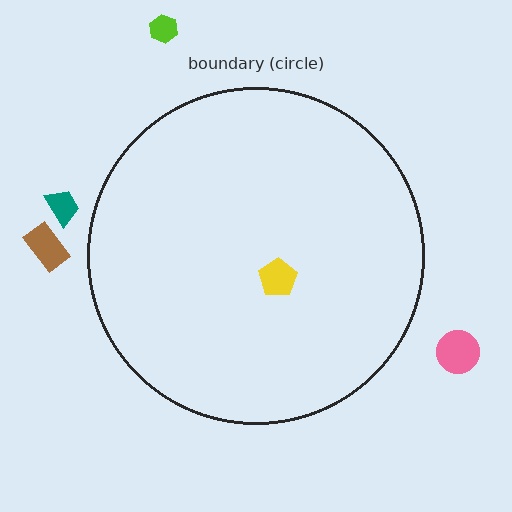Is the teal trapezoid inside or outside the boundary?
Outside.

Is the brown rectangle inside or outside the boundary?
Outside.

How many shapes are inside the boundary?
1 inside, 4 outside.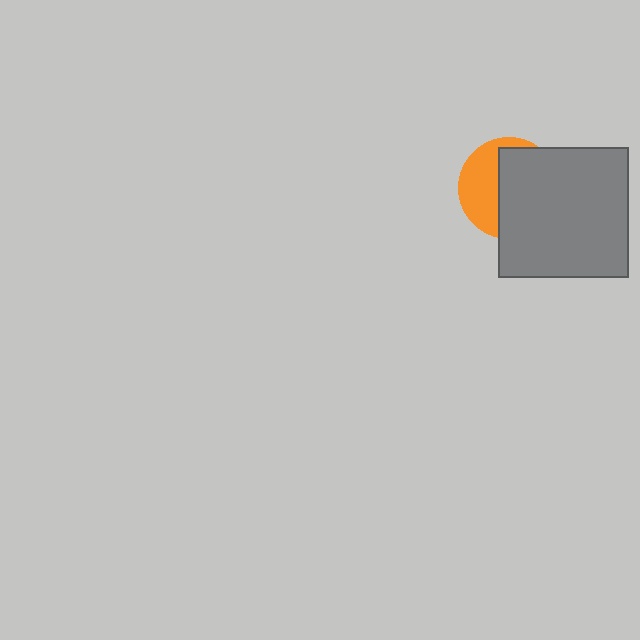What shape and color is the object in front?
The object in front is a gray square.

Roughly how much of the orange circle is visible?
A small part of it is visible (roughly 40%).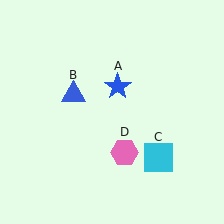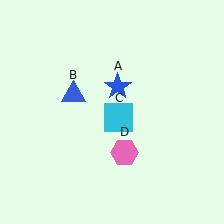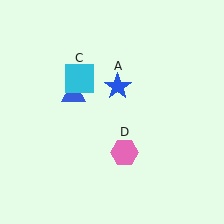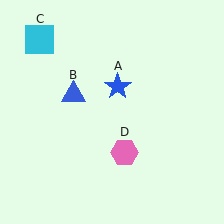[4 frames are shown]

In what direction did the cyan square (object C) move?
The cyan square (object C) moved up and to the left.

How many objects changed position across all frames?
1 object changed position: cyan square (object C).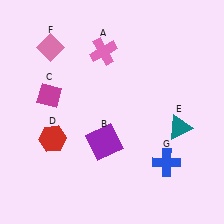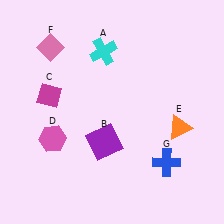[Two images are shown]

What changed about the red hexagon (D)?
In Image 1, D is red. In Image 2, it changed to pink.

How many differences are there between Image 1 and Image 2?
There are 3 differences between the two images.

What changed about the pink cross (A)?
In Image 1, A is pink. In Image 2, it changed to cyan.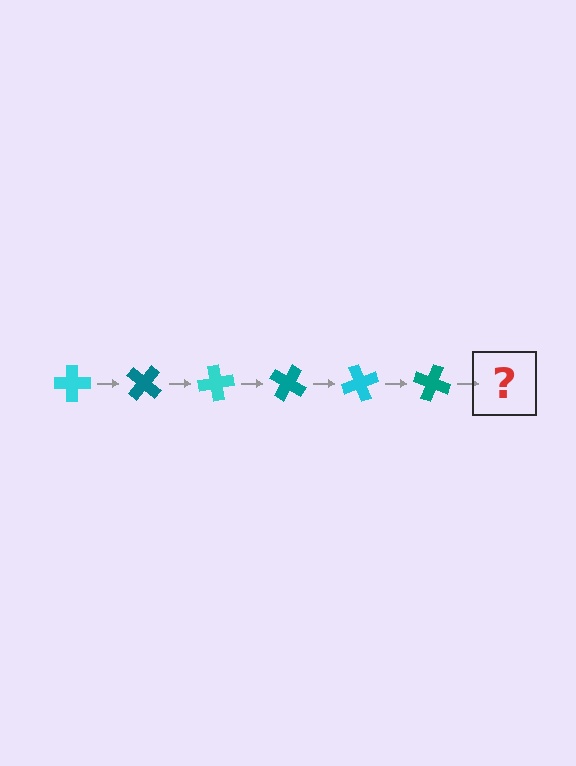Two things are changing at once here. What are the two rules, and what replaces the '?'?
The two rules are that it rotates 40 degrees each step and the color cycles through cyan and teal. The '?' should be a cyan cross, rotated 240 degrees from the start.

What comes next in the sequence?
The next element should be a cyan cross, rotated 240 degrees from the start.